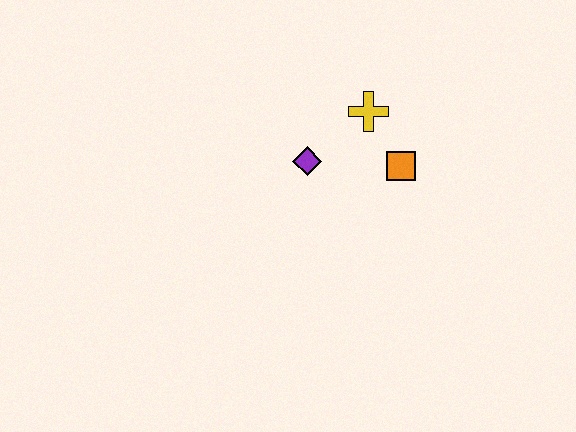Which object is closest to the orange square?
The yellow cross is closest to the orange square.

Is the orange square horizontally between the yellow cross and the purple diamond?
No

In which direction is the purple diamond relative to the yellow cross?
The purple diamond is to the left of the yellow cross.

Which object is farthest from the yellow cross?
The purple diamond is farthest from the yellow cross.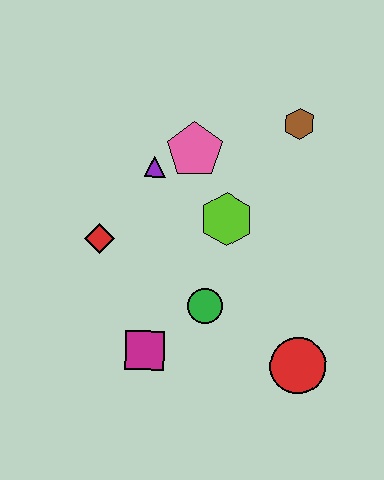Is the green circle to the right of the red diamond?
Yes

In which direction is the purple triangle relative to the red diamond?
The purple triangle is above the red diamond.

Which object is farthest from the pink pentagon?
The red circle is farthest from the pink pentagon.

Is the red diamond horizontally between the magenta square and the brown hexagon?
No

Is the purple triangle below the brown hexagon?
Yes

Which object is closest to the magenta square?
The green circle is closest to the magenta square.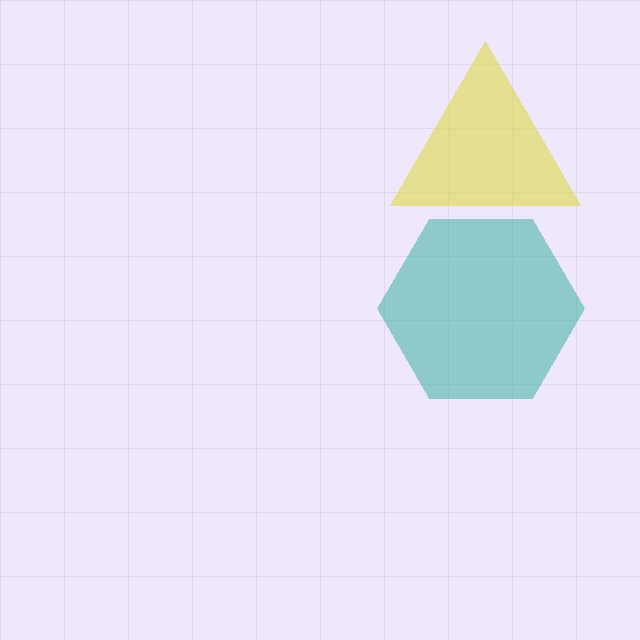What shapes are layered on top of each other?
The layered shapes are: a teal hexagon, a yellow triangle.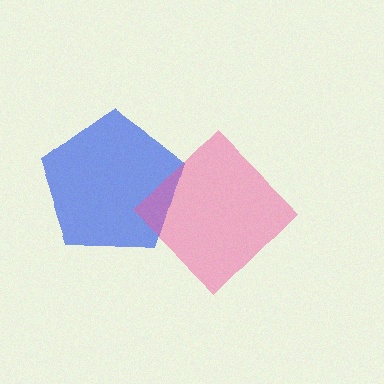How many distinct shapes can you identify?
There are 2 distinct shapes: a blue pentagon, a pink diamond.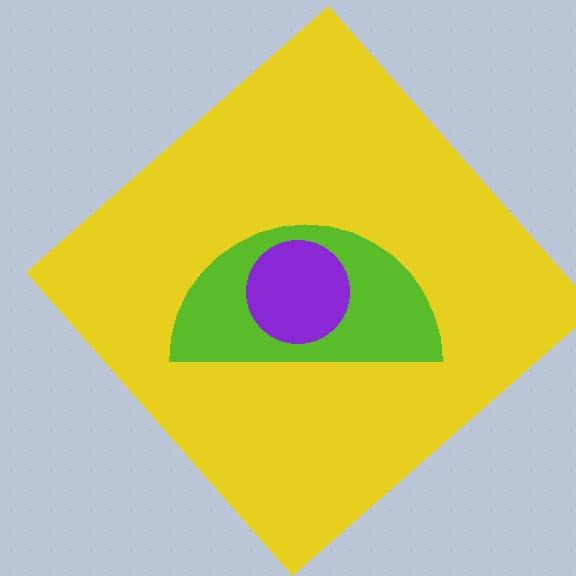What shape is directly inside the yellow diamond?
The lime semicircle.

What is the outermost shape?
The yellow diamond.